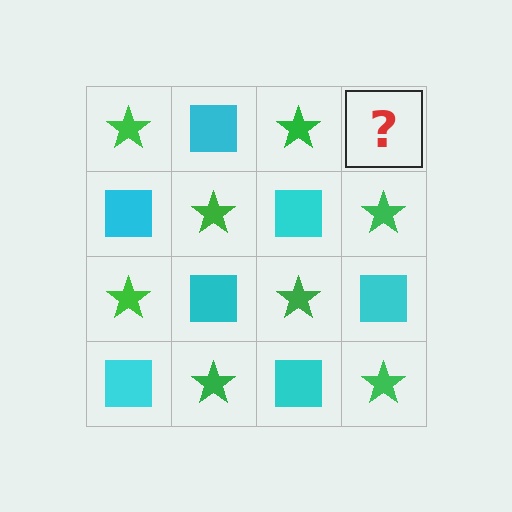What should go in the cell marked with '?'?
The missing cell should contain a cyan square.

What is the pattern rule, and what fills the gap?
The rule is that it alternates green star and cyan square in a checkerboard pattern. The gap should be filled with a cyan square.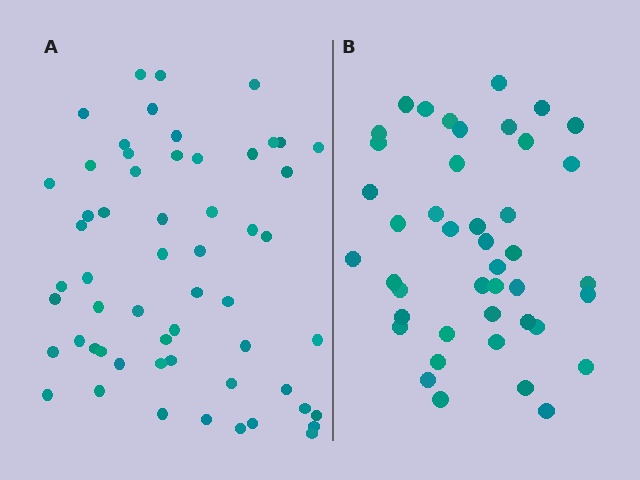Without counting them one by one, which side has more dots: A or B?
Region A (the left region) has more dots.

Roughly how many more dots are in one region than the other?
Region A has approximately 15 more dots than region B.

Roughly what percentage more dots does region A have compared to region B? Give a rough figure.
About 35% more.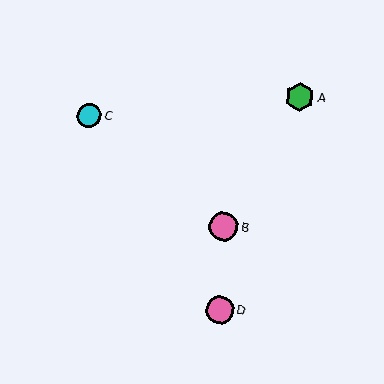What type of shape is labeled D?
Shape D is a pink circle.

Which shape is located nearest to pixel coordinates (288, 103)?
The green hexagon (labeled A) at (300, 97) is nearest to that location.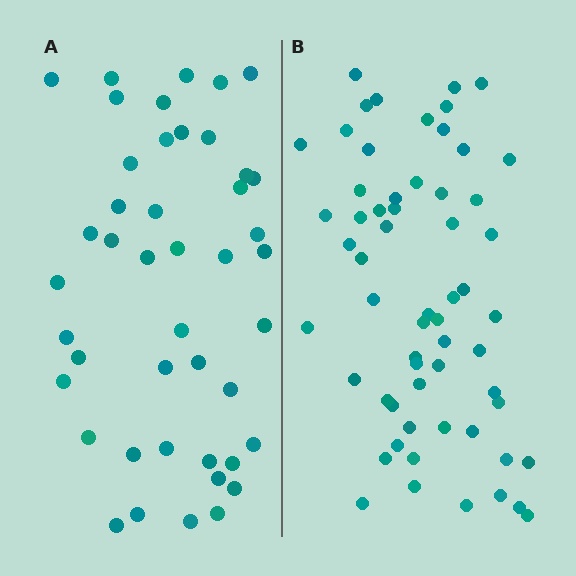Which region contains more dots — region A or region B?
Region B (the right region) has more dots.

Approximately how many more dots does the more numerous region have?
Region B has approximately 15 more dots than region A.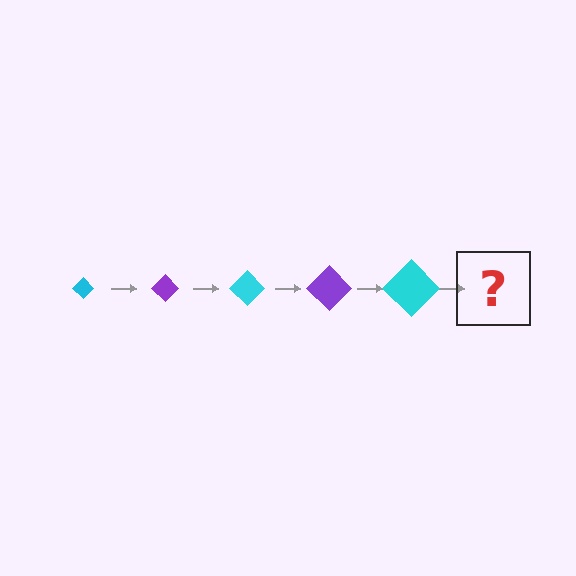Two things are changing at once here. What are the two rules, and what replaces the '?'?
The two rules are that the diamond grows larger each step and the color cycles through cyan and purple. The '?' should be a purple diamond, larger than the previous one.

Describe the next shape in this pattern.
It should be a purple diamond, larger than the previous one.